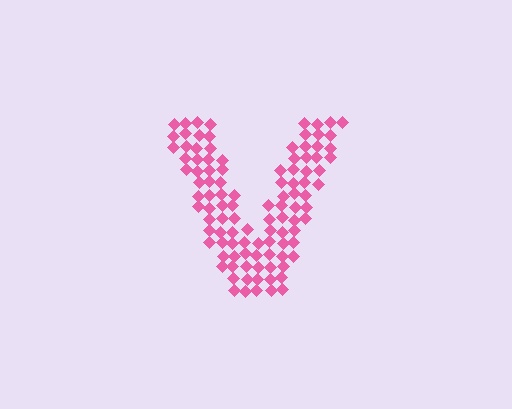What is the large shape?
The large shape is the letter V.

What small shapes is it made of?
It is made of small diamonds.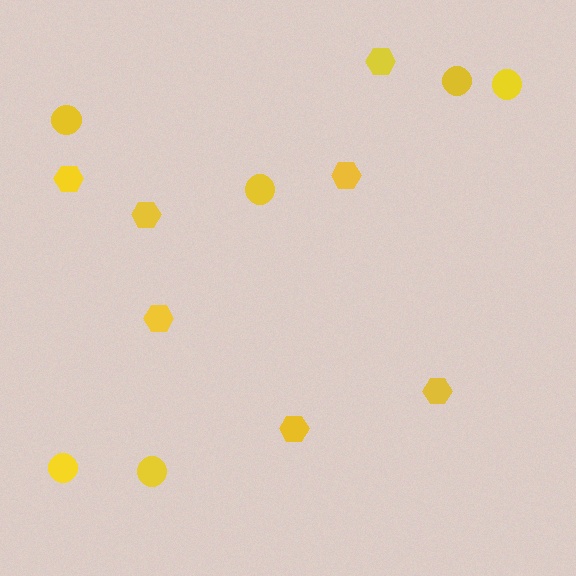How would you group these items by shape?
There are 2 groups: one group of circles (6) and one group of hexagons (7).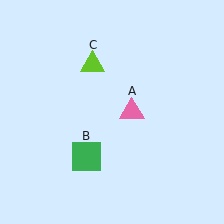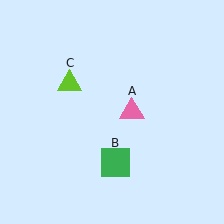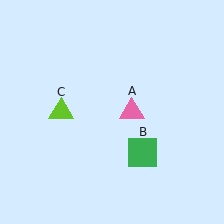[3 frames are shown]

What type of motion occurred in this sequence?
The green square (object B), lime triangle (object C) rotated counterclockwise around the center of the scene.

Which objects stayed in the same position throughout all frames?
Pink triangle (object A) remained stationary.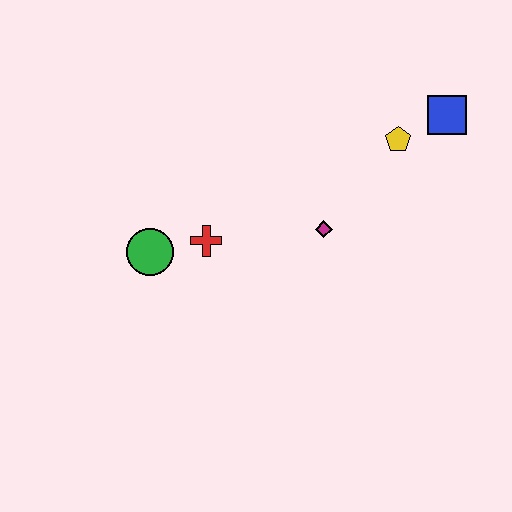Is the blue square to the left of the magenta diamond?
No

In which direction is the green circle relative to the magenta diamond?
The green circle is to the left of the magenta diamond.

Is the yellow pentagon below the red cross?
No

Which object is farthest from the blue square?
The green circle is farthest from the blue square.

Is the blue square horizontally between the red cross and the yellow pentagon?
No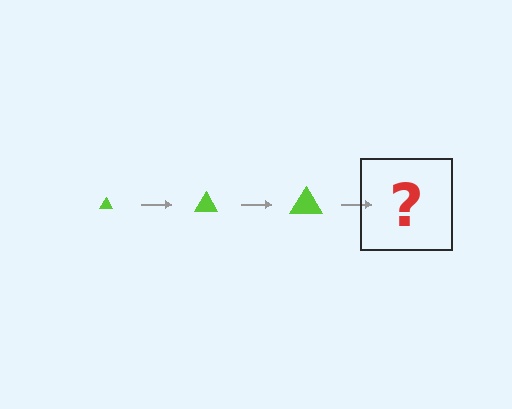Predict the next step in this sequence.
The next step is a lime triangle, larger than the previous one.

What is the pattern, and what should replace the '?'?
The pattern is that the triangle gets progressively larger each step. The '?' should be a lime triangle, larger than the previous one.